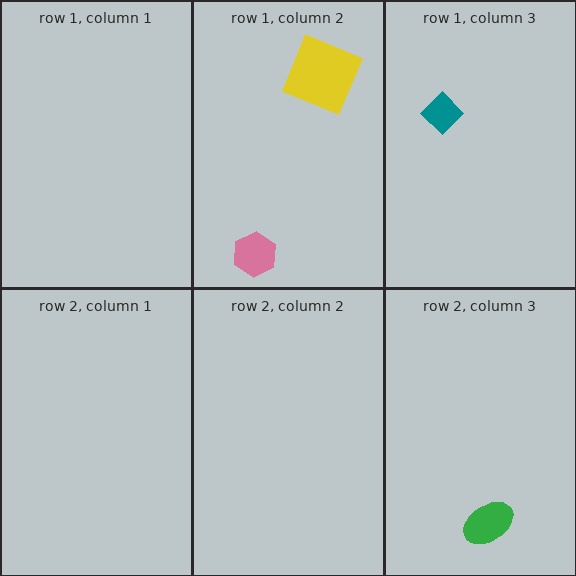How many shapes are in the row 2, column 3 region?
1.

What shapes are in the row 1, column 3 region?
The teal diamond.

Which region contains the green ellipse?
The row 2, column 3 region.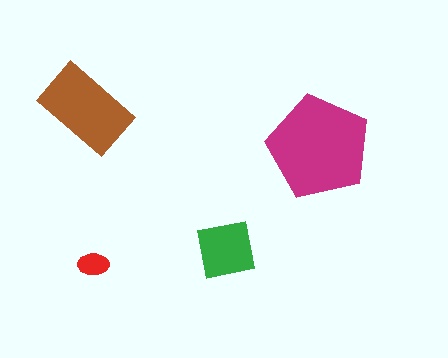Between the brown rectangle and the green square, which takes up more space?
The brown rectangle.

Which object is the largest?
The magenta pentagon.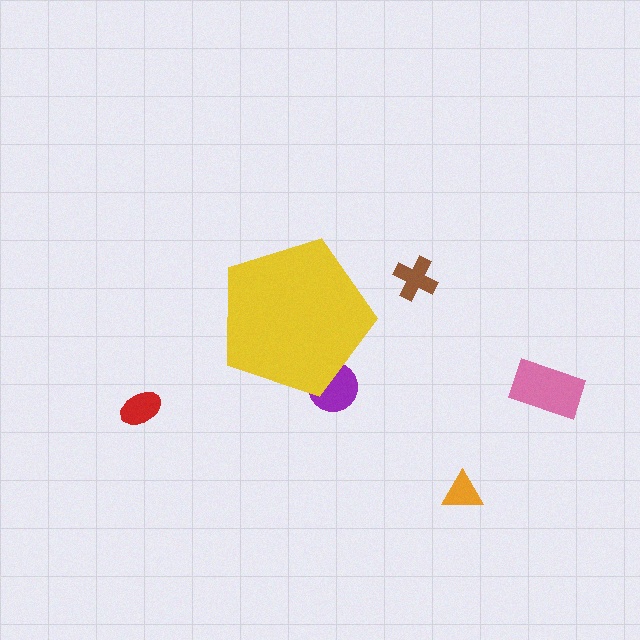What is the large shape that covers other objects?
A yellow pentagon.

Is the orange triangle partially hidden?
No, the orange triangle is fully visible.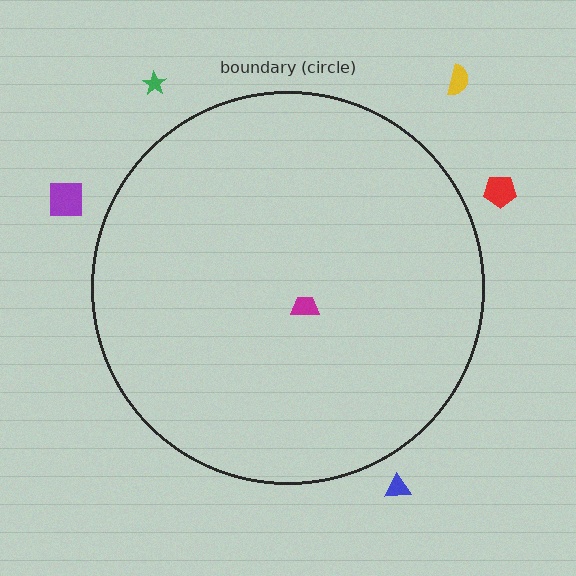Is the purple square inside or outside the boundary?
Outside.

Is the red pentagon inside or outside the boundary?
Outside.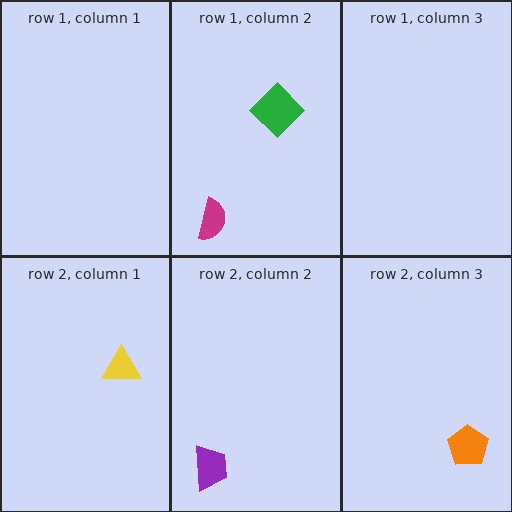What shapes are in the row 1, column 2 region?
The green diamond, the magenta semicircle.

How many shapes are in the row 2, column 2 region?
1.